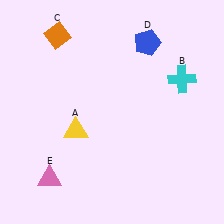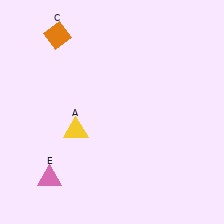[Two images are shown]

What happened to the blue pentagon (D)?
The blue pentagon (D) was removed in Image 2. It was in the top-right area of Image 1.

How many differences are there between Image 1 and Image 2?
There are 2 differences between the two images.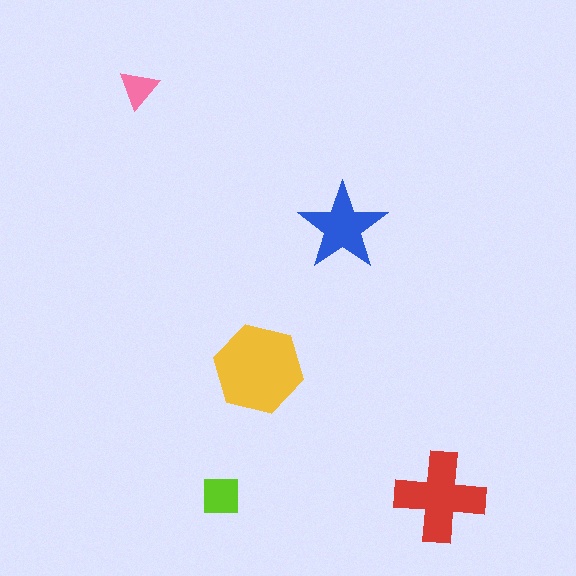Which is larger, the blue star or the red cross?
The red cross.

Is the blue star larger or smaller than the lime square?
Larger.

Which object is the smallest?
The pink triangle.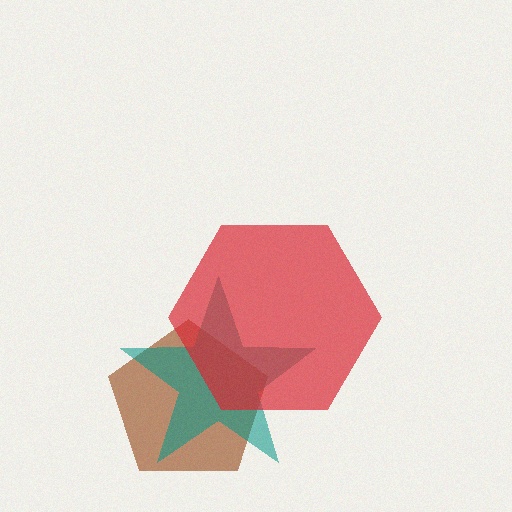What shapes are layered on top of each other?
The layered shapes are: a brown pentagon, a teal star, a red hexagon.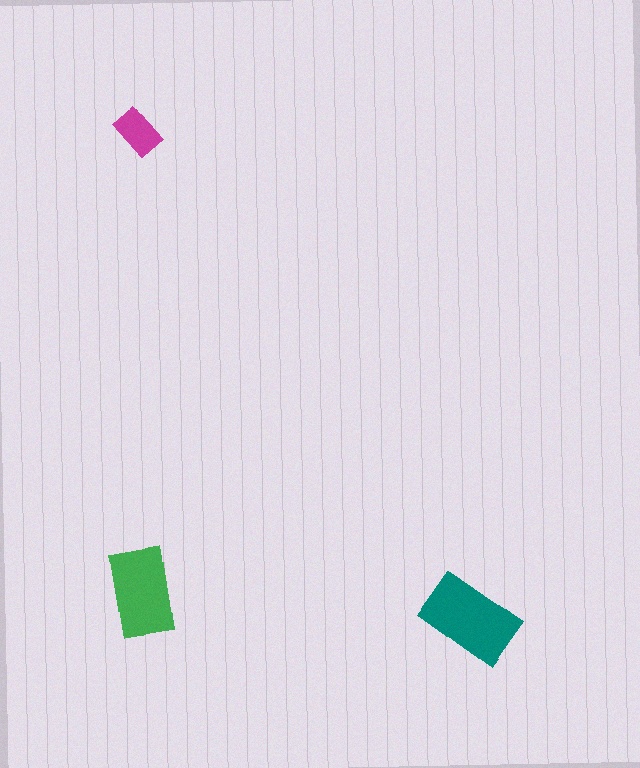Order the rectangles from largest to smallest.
the teal one, the green one, the magenta one.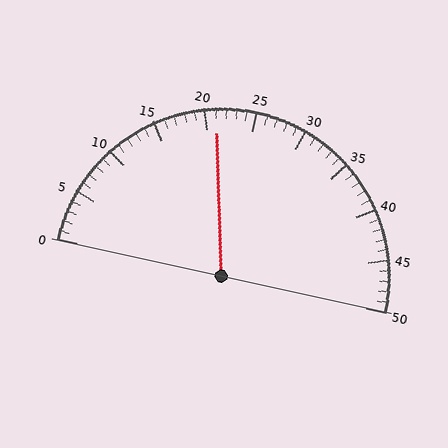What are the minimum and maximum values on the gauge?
The gauge ranges from 0 to 50.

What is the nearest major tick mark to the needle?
The nearest major tick mark is 20.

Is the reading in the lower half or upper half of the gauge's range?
The reading is in the lower half of the range (0 to 50).